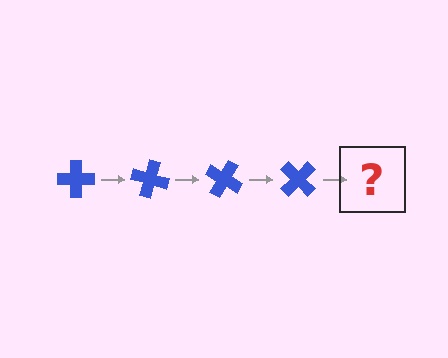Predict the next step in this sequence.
The next step is a blue cross rotated 60 degrees.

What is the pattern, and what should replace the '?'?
The pattern is that the cross rotates 15 degrees each step. The '?' should be a blue cross rotated 60 degrees.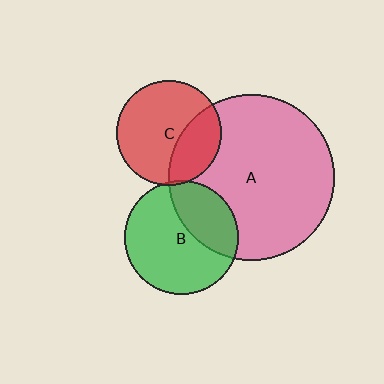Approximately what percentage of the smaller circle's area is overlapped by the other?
Approximately 30%.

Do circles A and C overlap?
Yes.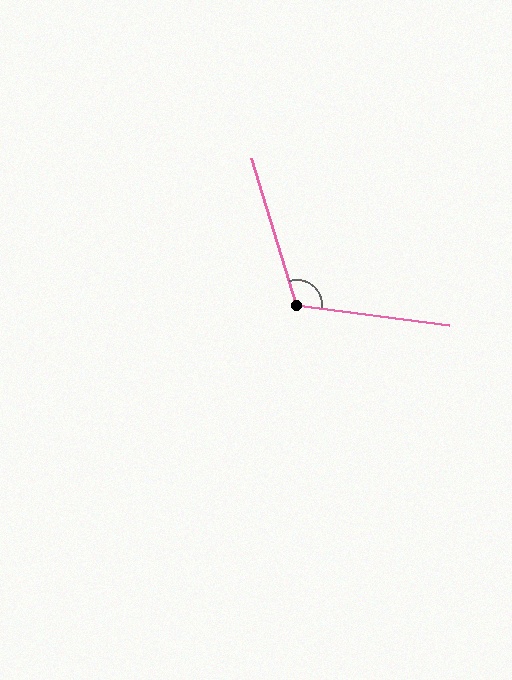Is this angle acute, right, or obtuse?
It is obtuse.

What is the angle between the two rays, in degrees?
Approximately 115 degrees.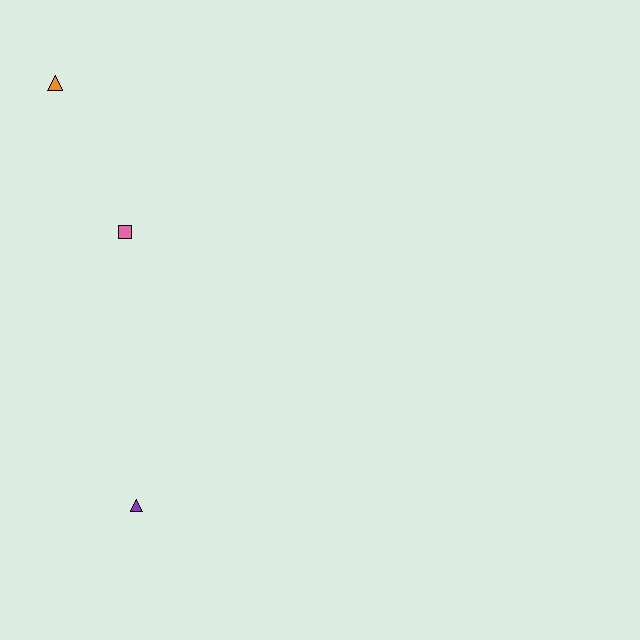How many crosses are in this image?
There are no crosses.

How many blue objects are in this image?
There are no blue objects.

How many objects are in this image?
There are 3 objects.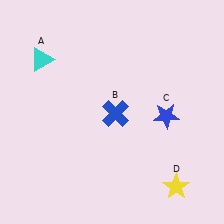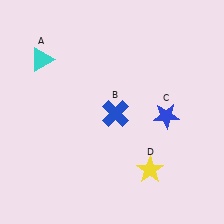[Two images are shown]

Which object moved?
The yellow star (D) moved left.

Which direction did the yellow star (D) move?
The yellow star (D) moved left.